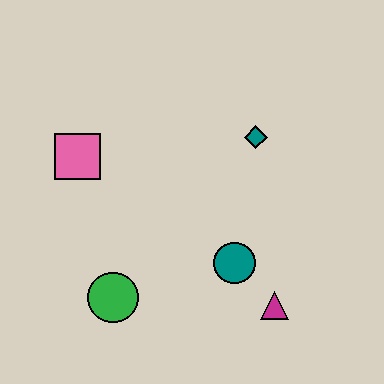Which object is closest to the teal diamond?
The teal circle is closest to the teal diamond.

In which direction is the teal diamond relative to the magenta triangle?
The teal diamond is above the magenta triangle.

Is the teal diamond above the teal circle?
Yes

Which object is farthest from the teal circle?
The pink square is farthest from the teal circle.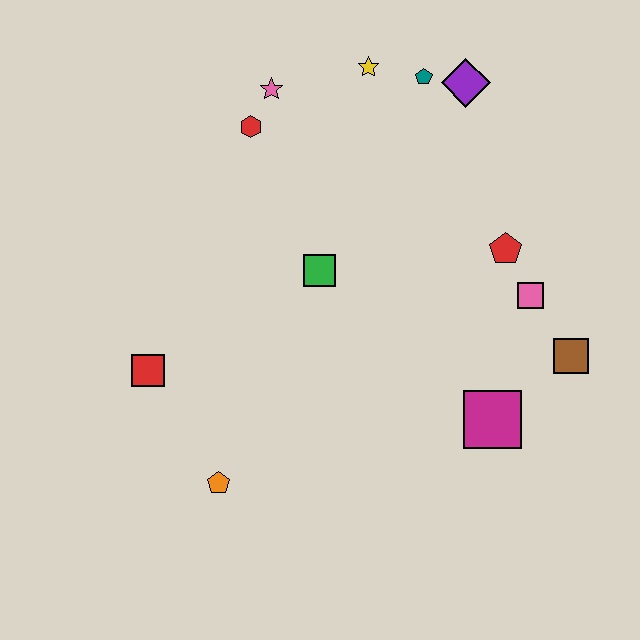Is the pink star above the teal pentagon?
No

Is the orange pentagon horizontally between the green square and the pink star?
No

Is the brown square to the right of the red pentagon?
Yes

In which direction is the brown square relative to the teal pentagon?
The brown square is below the teal pentagon.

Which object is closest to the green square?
The red hexagon is closest to the green square.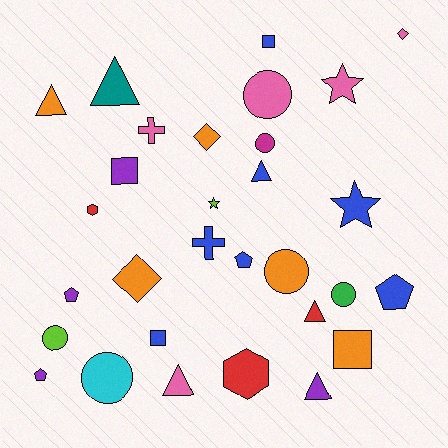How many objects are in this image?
There are 30 objects.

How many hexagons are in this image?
There are 2 hexagons.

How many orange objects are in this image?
There are 5 orange objects.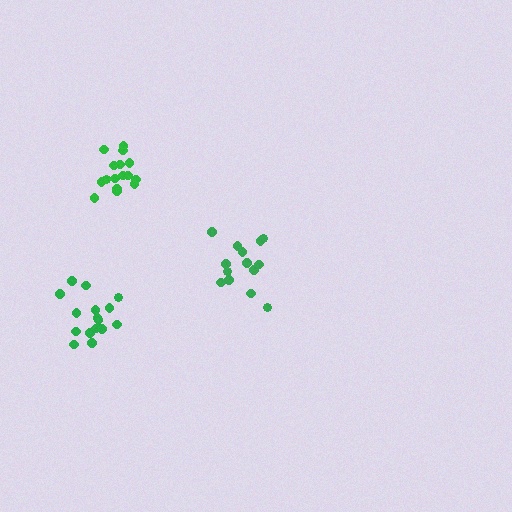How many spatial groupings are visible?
There are 3 spatial groupings.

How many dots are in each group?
Group 1: 16 dots, Group 2: 16 dots, Group 3: 14 dots (46 total).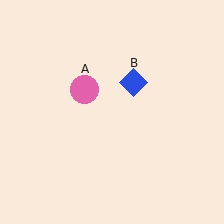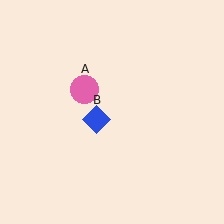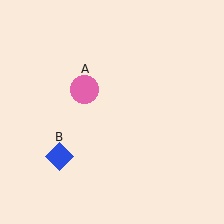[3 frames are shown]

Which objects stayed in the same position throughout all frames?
Pink circle (object A) remained stationary.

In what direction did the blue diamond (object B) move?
The blue diamond (object B) moved down and to the left.